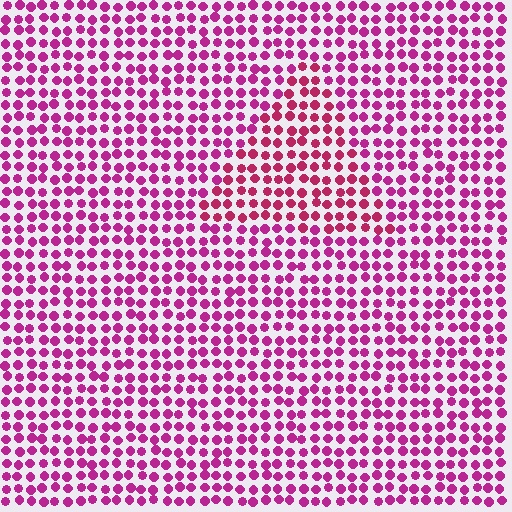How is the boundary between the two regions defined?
The boundary is defined purely by a slight shift in hue (about 20 degrees). Spacing, size, and orientation are identical on both sides.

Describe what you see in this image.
The image is filled with small magenta elements in a uniform arrangement. A triangle-shaped region is visible where the elements are tinted to a slightly different hue, forming a subtle color boundary.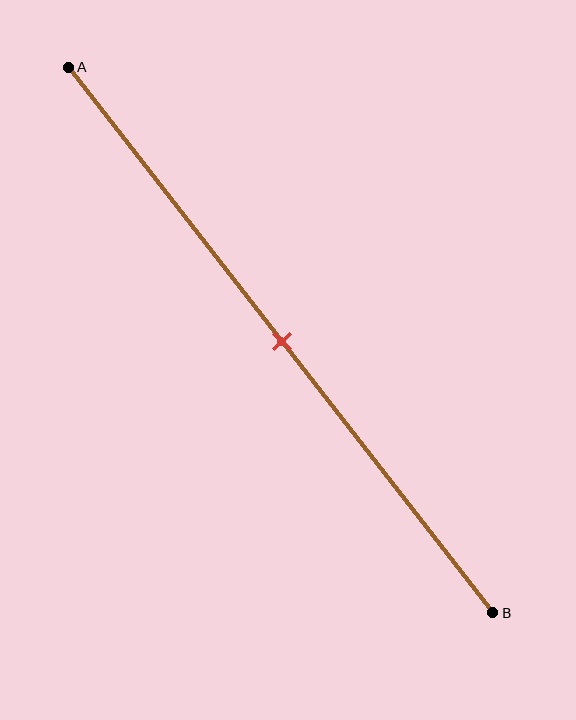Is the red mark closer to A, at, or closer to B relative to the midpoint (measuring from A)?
The red mark is approximately at the midpoint of segment AB.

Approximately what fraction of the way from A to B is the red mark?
The red mark is approximately 50% of the way from A to B.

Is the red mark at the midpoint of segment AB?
Yes, the mark is approximately at the midpoint.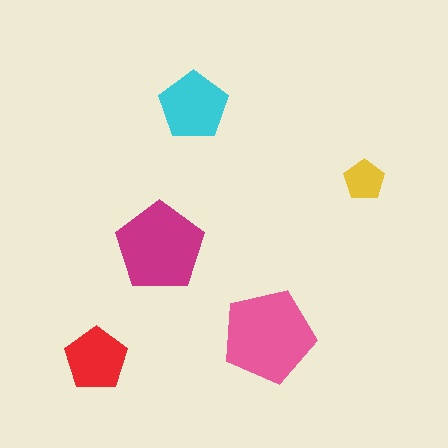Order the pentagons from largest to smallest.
the pink one, the magenta one, the cyan one, the red one, the yellow one.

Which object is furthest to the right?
The yellow pentagon is rightmost.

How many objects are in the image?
There are 5 objects in the image.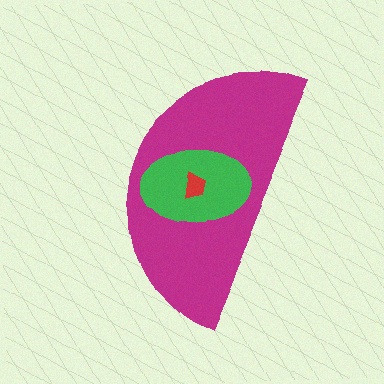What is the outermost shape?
The magenta semicircle.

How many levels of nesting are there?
3.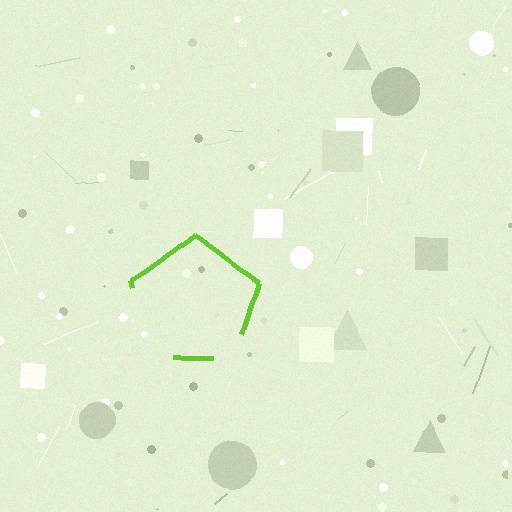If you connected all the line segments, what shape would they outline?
They would outline a pentagon.